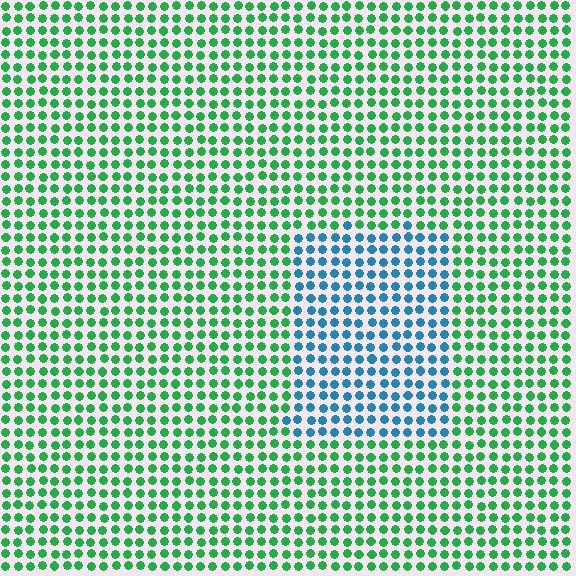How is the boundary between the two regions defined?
The boundary is defined purely by a slight shift in hue (about 62 degrees). Spacing, size, and orientation are identical on both sides.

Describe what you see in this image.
The image is filled with small green elements in a uniform arrangement. A rectangle-shaped region is visible where the elements are tinted to a slightly different hue, forming a subtle color boundary.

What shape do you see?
I see a rectangle.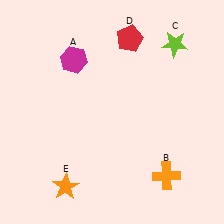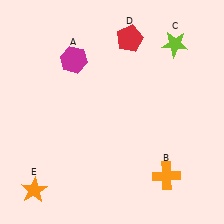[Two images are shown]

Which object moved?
The orange star (E) moved left.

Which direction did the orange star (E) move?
The orange star (E) moved left.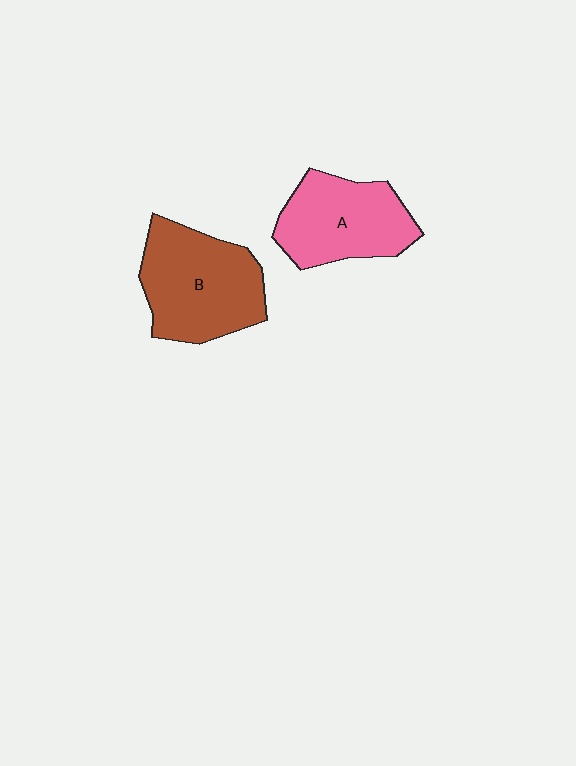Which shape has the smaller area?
Shape A (pink).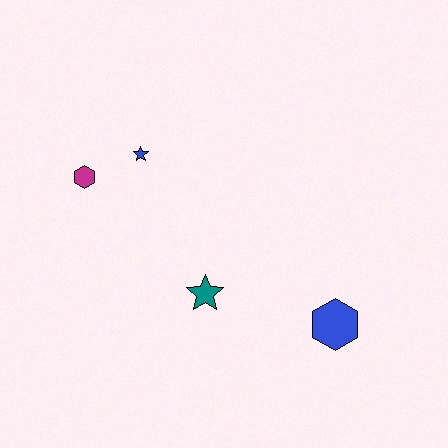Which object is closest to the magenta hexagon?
The blue star is closest to the magenta hexagon.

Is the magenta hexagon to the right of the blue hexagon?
No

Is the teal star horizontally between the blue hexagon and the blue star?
Yes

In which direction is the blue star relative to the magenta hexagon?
The blue star is to the right of the magenta hexagon.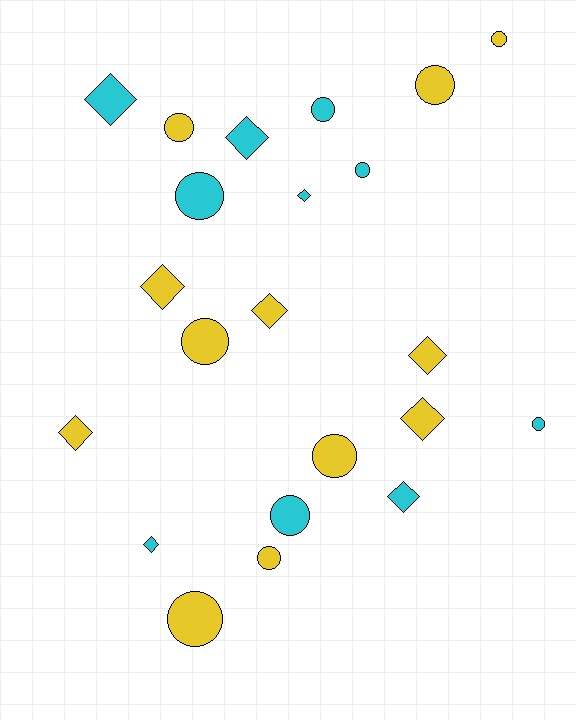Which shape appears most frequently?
Circle, with 12 objects.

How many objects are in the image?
There are 22 objects.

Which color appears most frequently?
Yellow, with 12 objects.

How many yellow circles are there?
There are 7 yellow circles.